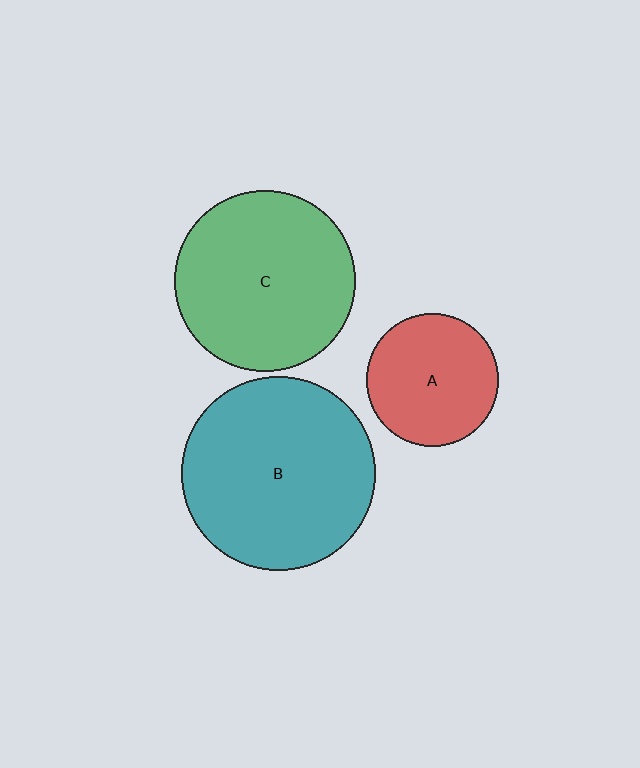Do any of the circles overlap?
No, none of the circles overlap.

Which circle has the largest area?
Circle B (teal).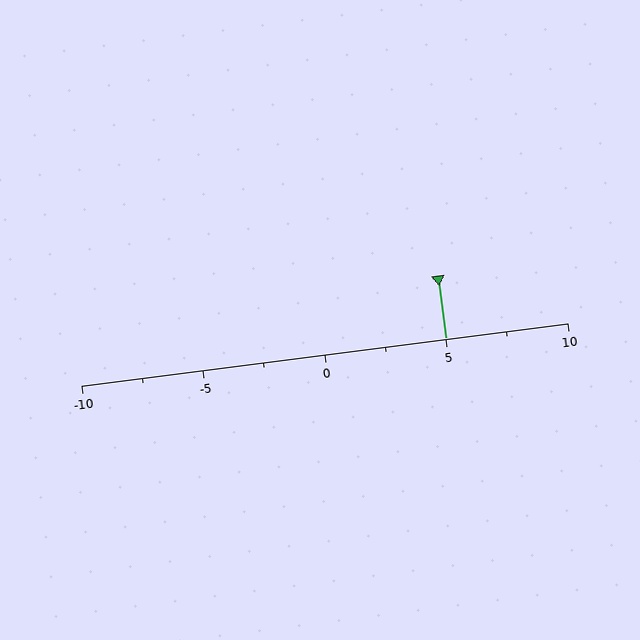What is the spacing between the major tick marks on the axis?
The major ticks are spaced 5 apart.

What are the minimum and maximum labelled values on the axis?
The axis runs from -10 to 10.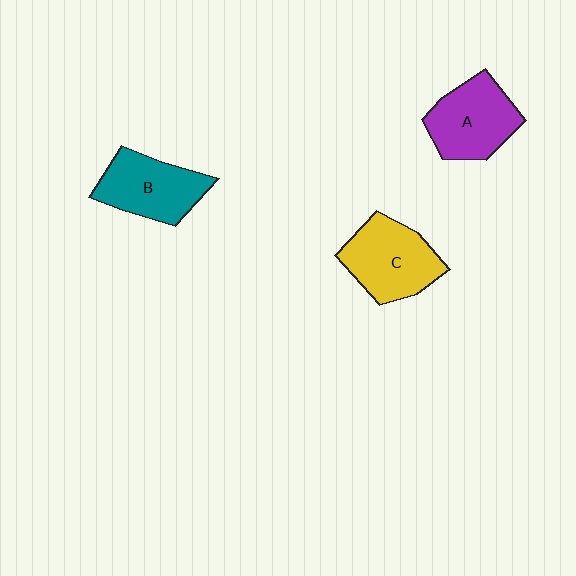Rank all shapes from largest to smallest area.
From largest to smallest: C (yellow), A (purple), B (teal).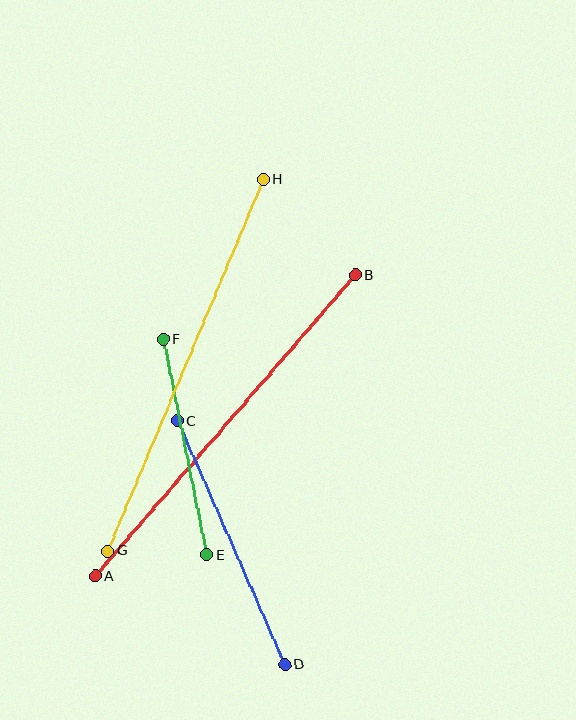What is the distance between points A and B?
The distance is approximately 398 pixels.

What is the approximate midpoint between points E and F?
The midpoint is at approximately (185, 447) pixels.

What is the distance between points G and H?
The distance is approximately 403 pixels.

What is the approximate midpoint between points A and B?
The midpoint is at approximately (225, 426) pixels.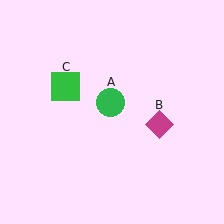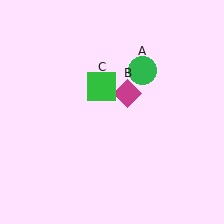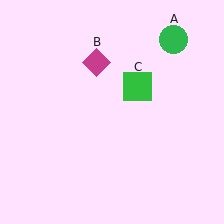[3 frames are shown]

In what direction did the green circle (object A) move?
The green circle (object A) moved up and to the right.